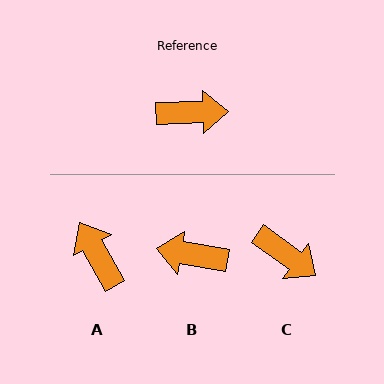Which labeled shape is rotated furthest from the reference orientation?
B, about 168 degrees away.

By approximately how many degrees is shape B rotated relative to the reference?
Approximately 168 degrees counter-clockwise.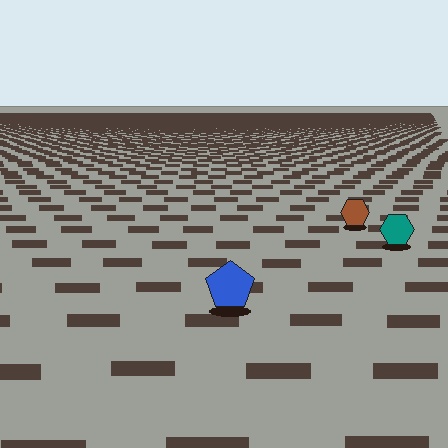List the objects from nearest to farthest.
From nearest to farthest: the blue pentagon, the teal hexagon, the brown hexagon.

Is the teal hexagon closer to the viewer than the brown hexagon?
Yes. The teal hexagon is closer — you can tell from the texture gradient: the ground texture is coarser near it.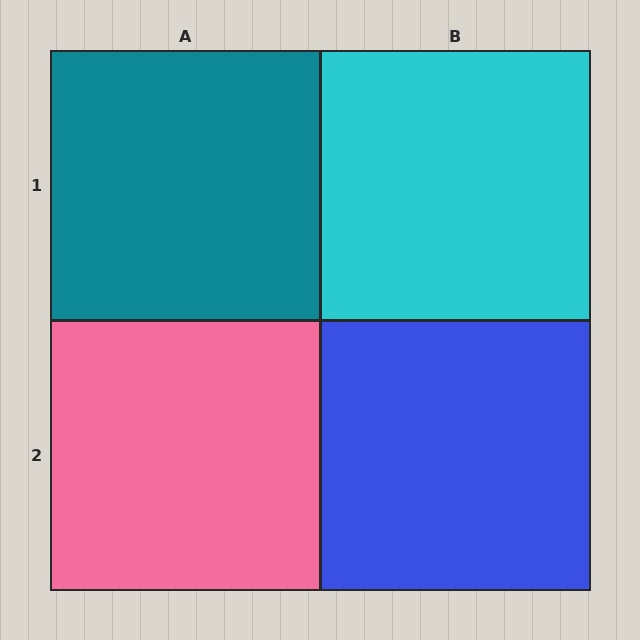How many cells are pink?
1 cell is pink.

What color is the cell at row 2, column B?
Blue.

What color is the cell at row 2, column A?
Pink.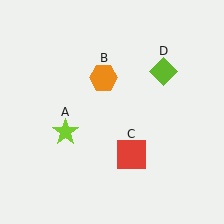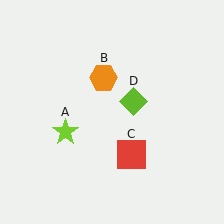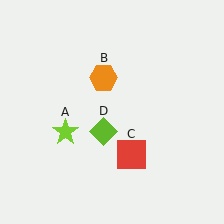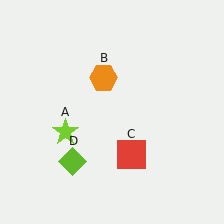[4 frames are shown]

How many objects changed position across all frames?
1 object changed position: lime diamond (object D).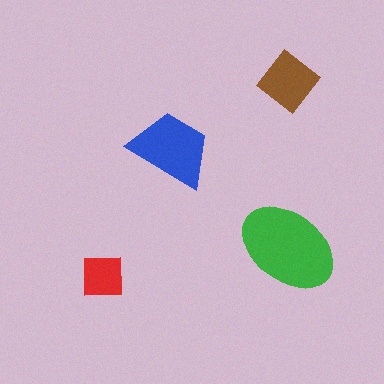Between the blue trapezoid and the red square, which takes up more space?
The blue trapezoid.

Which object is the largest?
The green ellipse.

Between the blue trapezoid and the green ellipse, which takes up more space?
The green ellipse.